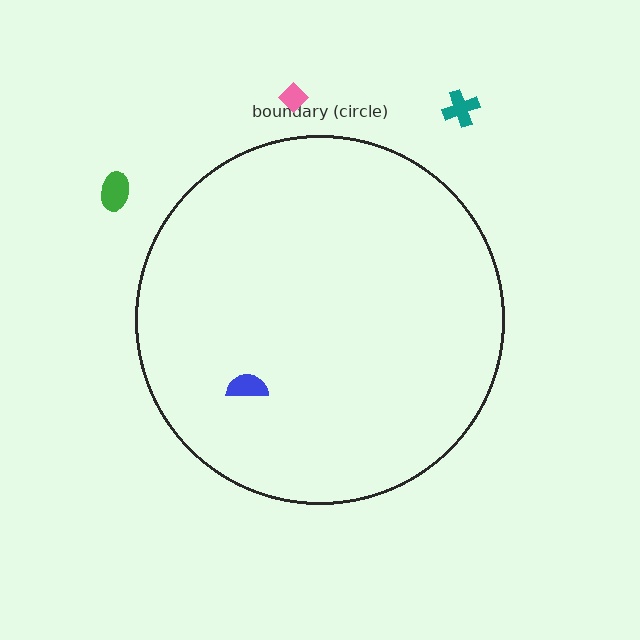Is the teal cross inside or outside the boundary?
Outside.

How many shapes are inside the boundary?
1 inside, 3 outside.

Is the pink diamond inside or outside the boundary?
Outside.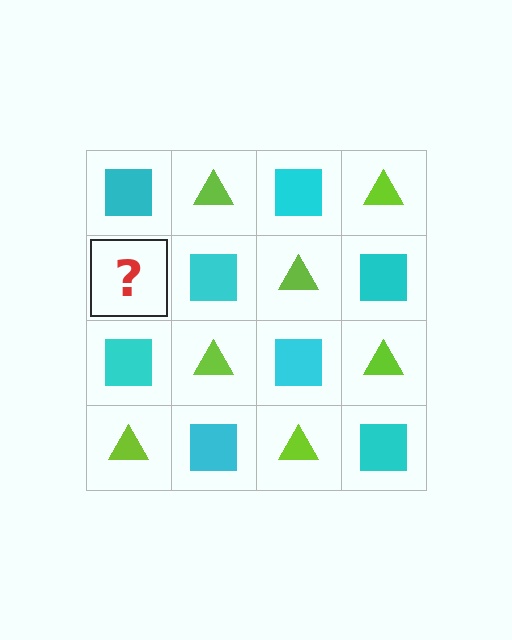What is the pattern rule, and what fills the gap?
The rule is that it alternates cyan square and lime triangle in a checkerboard pattern. The gap should be filled with a lime triangle.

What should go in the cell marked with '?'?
The missing cell should contain a lime triangle.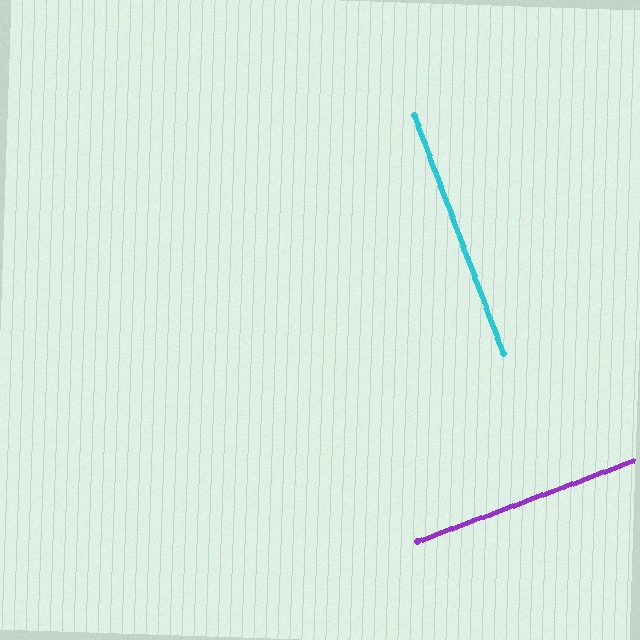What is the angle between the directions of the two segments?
Approximately 90 degrees.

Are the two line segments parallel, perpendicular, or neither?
Perpendicular — they meet at approximately 90°.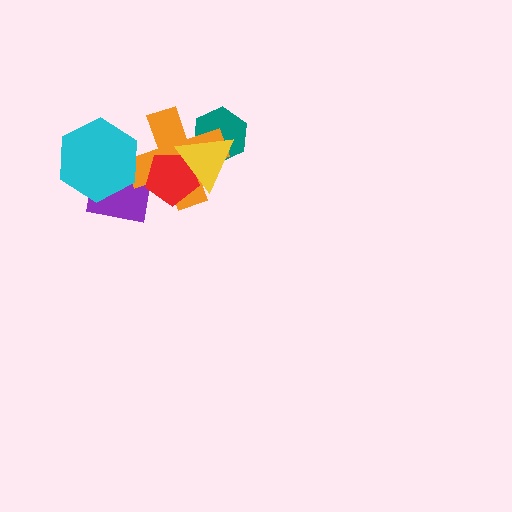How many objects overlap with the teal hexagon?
2 objects overlap with the teal hexagon.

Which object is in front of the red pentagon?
The yellow triangle is in front of the red pentagon.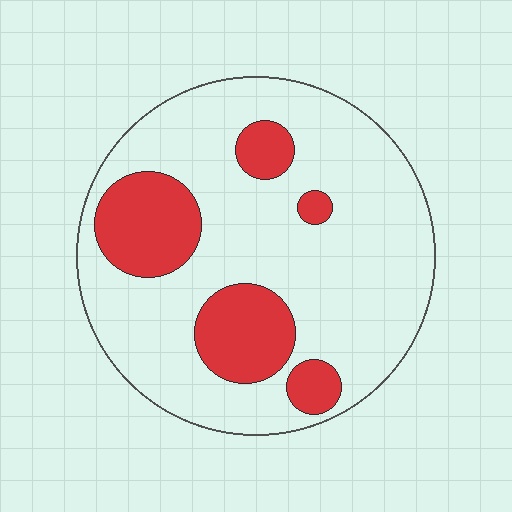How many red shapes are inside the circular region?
5.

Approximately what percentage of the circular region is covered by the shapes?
Approximately 25%.